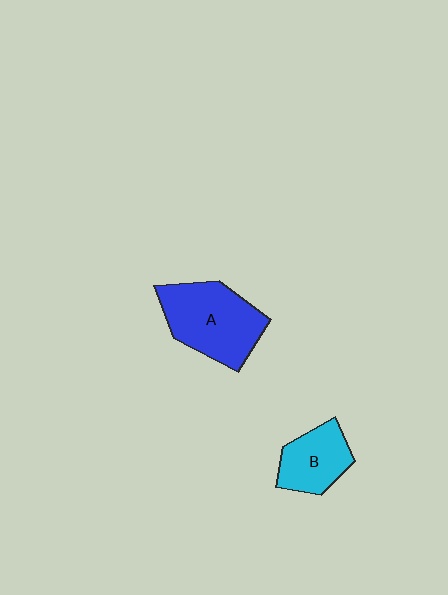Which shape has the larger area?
Shape A (blue).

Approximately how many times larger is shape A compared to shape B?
Approximately 1.7 times.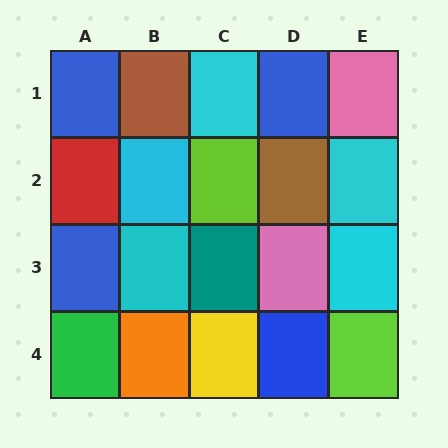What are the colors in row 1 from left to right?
Blue, brown, cyan, blue, pink.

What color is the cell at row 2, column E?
Cyan.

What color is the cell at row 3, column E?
Cyan.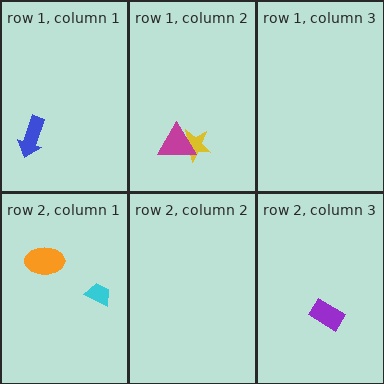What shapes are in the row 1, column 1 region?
The blue arrow.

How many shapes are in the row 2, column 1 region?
2.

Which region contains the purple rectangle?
The row 2, column 3 region.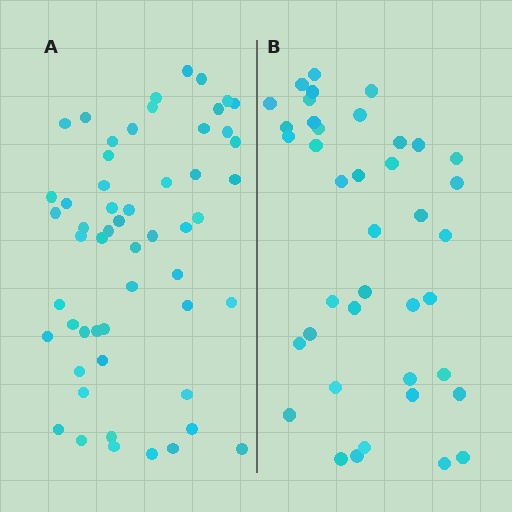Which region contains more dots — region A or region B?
Region A (the left region) has more dots.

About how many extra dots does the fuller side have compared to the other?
Region A has approximately 15 more dots than region B.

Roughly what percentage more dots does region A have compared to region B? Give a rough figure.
About 40% more.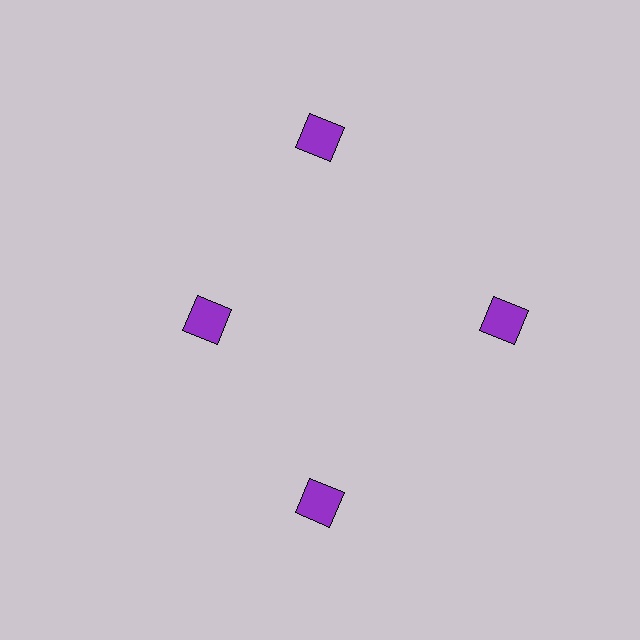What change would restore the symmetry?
The symmetry would be restored by moving it outward, back onto the ring so that all 4 squares sit at equal angles and equal distance from the center.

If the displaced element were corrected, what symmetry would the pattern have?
It would have 4-fold rotational symmetry — the pattern would map onto itself every 90 degrees.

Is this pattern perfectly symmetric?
No. The 4 purple squares are arranged in a ring, but one element near the 9 o'clock position is pulled inward toward the center, breaking the 4-fold rotational symmetry.